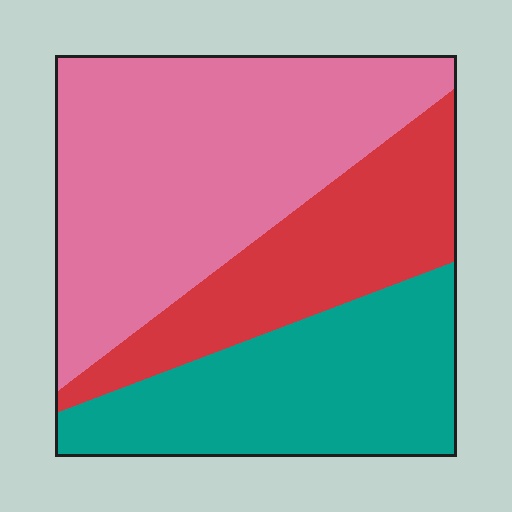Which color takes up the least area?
Red, at roughly 25%.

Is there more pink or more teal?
Pink.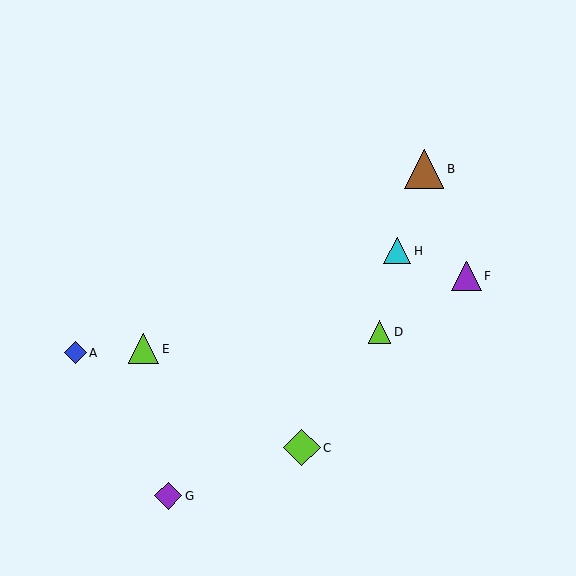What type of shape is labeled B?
Shape B is a brown triangle.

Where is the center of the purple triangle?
The center of the purple triangle is at (467, 276).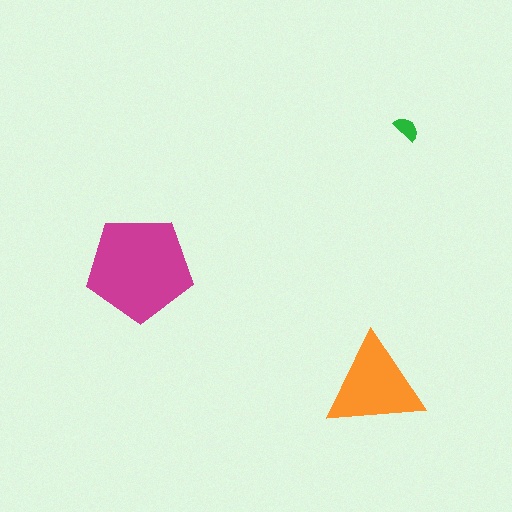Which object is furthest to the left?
The magenta pentagon is leftmost.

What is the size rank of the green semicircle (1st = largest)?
3rd.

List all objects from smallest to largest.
The green semicircle, the orange triangle, the magenta pentagon.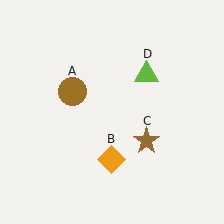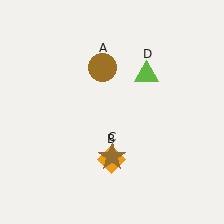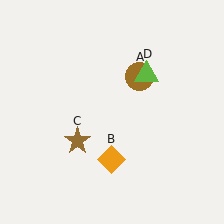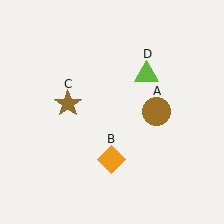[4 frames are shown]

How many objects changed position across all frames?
2 objects changed position: brown circle (object A), brown star (object C).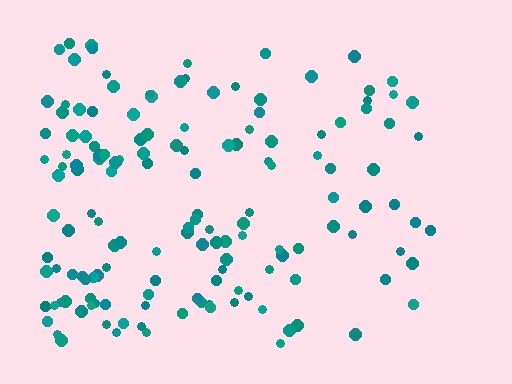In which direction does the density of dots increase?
From right to left, with the left side densest.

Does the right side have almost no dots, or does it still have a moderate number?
Still a moderate number, just noticeably fewer than the left.